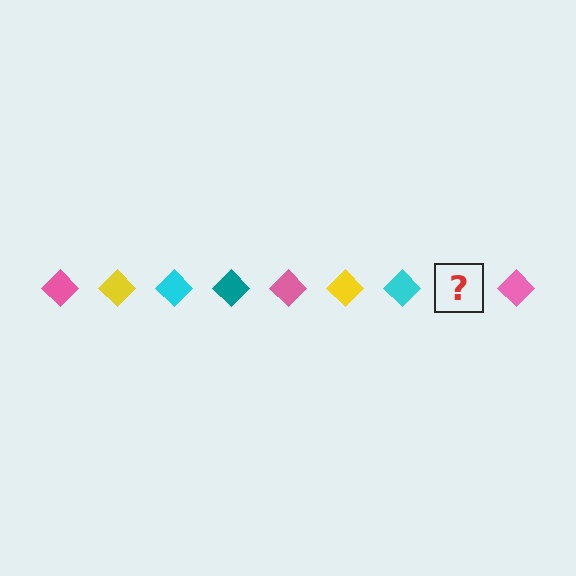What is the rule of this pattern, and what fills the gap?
The rule is that the pattern cycles through pink, yellow, cyan, teal diamonds. The gap should be filled with a teal diamond.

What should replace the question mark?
The question mark should be replaced with a teal diamond.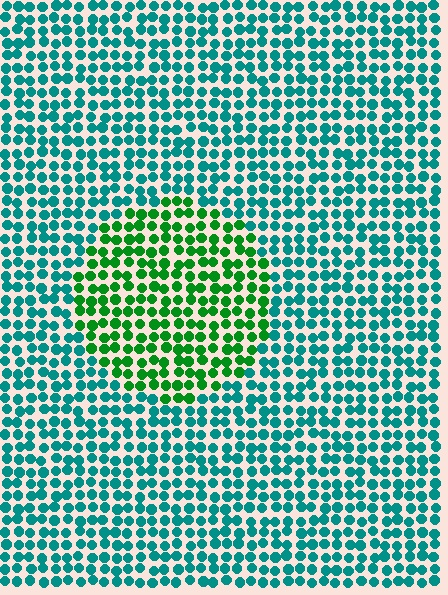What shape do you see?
I see a circle.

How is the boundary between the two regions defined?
The boundary is defined purely by a slight shift in hue (about 47 degrees). Spacing, size, and orientation are identical on both sides.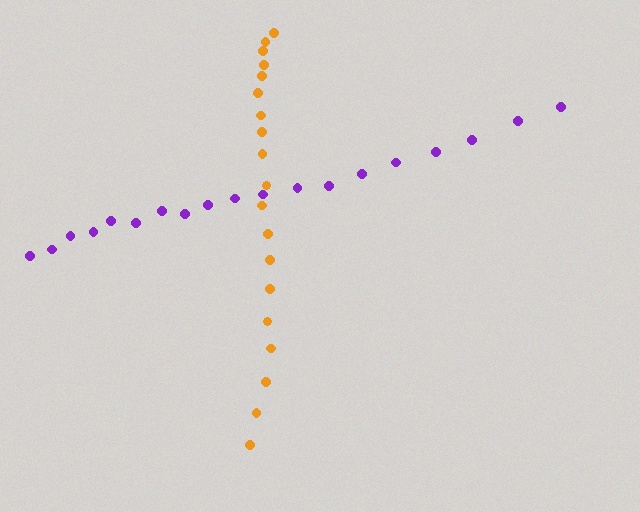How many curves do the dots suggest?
There are 2 distinct paths.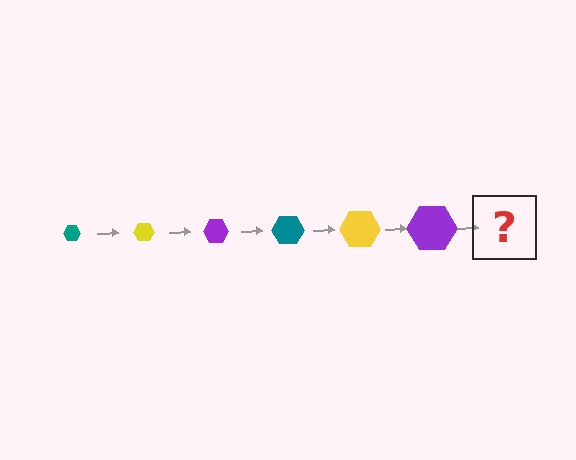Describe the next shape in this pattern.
It should be a teal hexagon, larger than the previous one.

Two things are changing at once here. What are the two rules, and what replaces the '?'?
The two rules are that the hexagon grows larger each step and the color cycles through teal, yellow, and purple. The '?' should be a teal hexagon, larger than the previous one.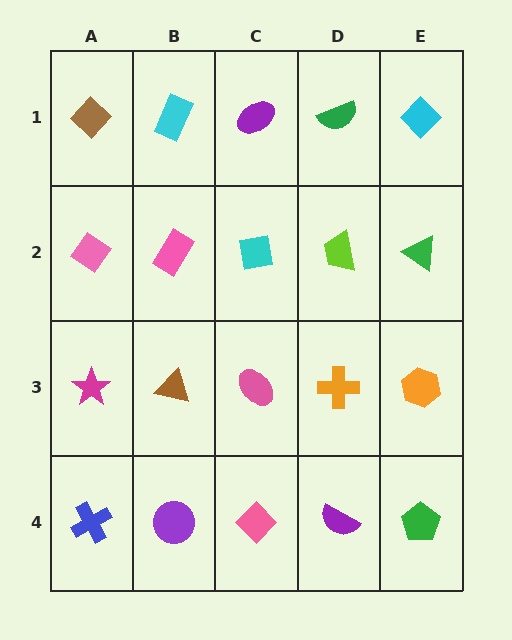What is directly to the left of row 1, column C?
A cyan rectangle.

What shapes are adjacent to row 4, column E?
An orange hexagon (row 3, column E), a purple semicircle (row 4, column D).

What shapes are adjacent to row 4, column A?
A magenta star (row 3, column A), a purple circle (row 4, column B).